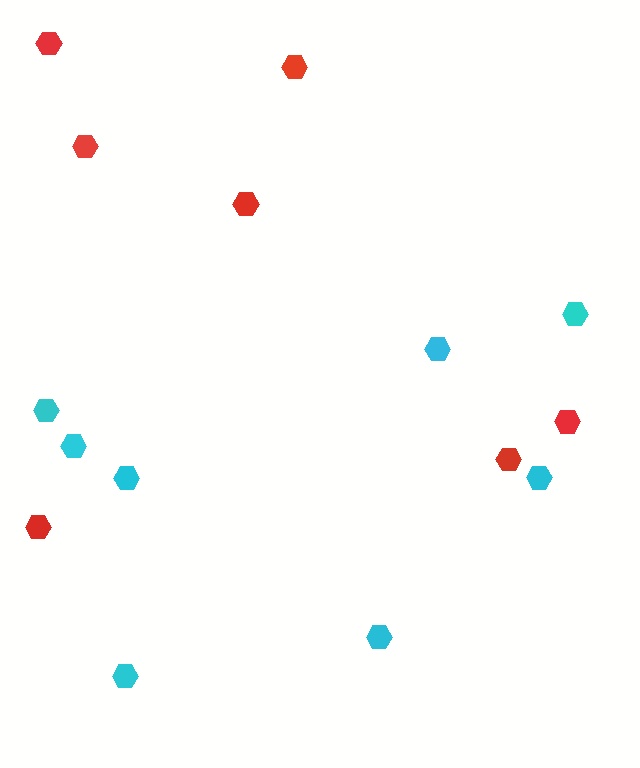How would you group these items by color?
There are 2 groups: one group of cyan hexagons (8) and one group of red hexagons (7).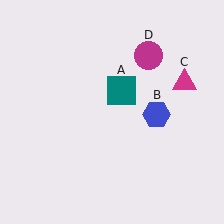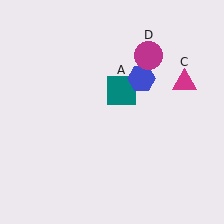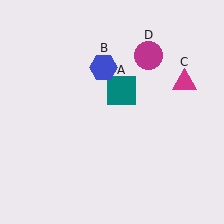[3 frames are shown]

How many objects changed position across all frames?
1 object changed position: blue hexagon (object B).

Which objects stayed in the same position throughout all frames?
Teal square (object A) and magenta triangle (object C) and magenta circle (object D) remained stationary.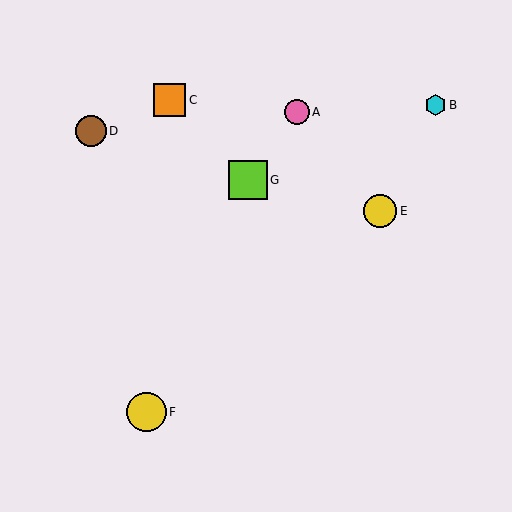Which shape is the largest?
The yellow circle (labeled F) is the largest.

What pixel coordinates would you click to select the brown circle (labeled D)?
Click at (91, 131) to select the brown circle D.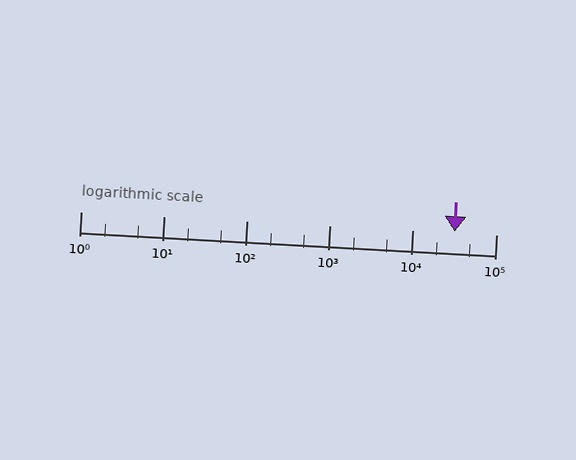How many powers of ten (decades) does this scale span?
The scale spans 5 decades, from 1 to 100000.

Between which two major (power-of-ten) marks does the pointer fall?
The pointer is between 10000 and 100000.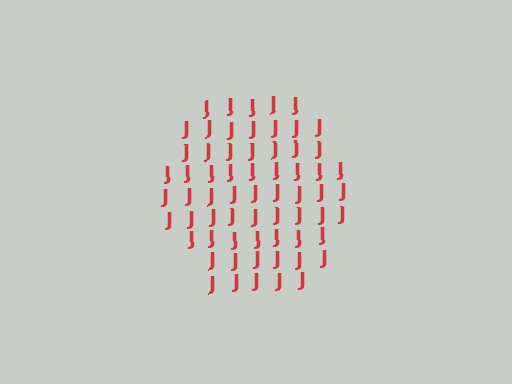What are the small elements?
The small elements are letter J's.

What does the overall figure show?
The overall figure shows a hexagon.